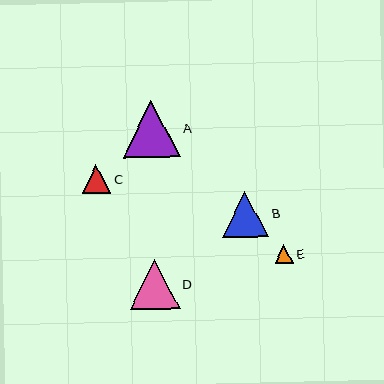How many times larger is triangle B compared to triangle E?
Triangle B is approximately 2.4 times the size of triangle E.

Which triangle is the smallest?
Triangle E is the smallest with a size of approximately 19 pixels.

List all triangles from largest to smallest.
From largest to smallest: A, D, B, C, E.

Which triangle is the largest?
Triangle A is the largest with a size of approximately 57 pixels.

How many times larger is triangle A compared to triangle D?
Triangle A is approximately 1.1 times the size of triangle D.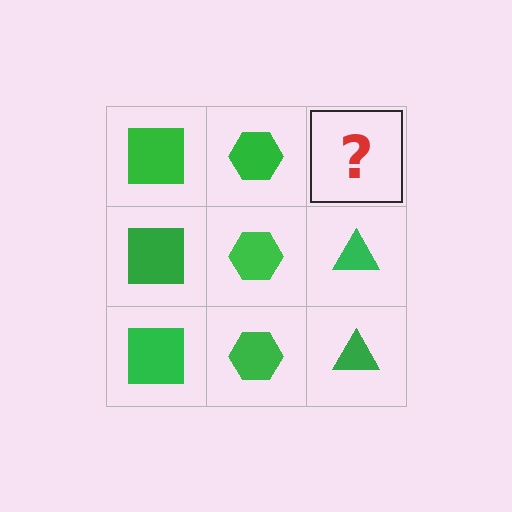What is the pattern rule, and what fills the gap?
The rule is that each column has a consistent shape. The gap should be filled with a green triangle.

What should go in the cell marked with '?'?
The missing cell should contain a green triangle.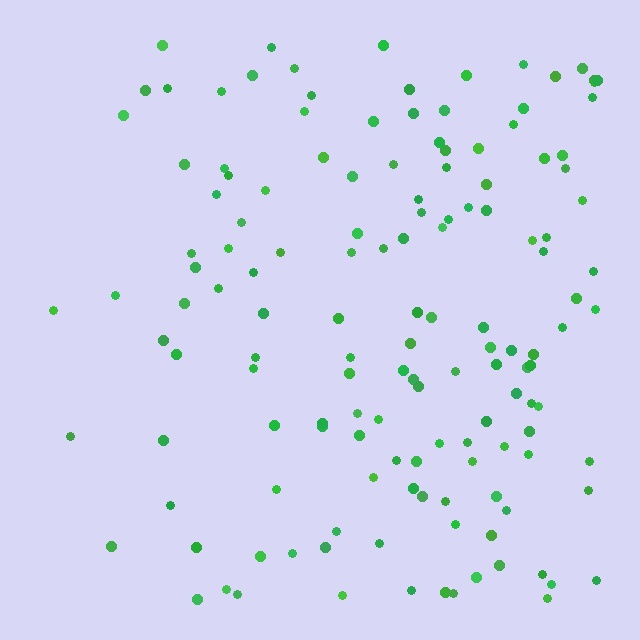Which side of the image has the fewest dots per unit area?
The left.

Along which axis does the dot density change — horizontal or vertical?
Horizontal.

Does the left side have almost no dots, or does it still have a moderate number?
Still a moderate number, just noticeably fewer than the right.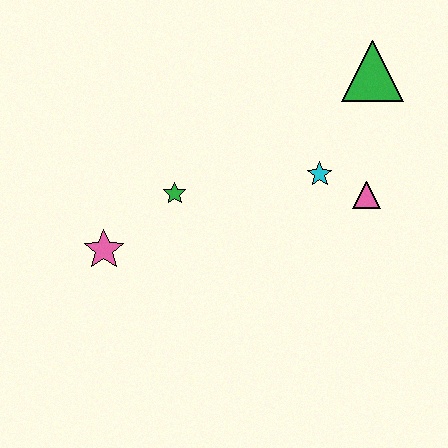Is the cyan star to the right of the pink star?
Yes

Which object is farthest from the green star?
The green triangle is farthest from the green star.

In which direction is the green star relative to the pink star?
The green star is to the right of the pink star.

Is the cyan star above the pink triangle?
Yes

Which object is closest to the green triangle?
The cyan star is closest to the green triangle.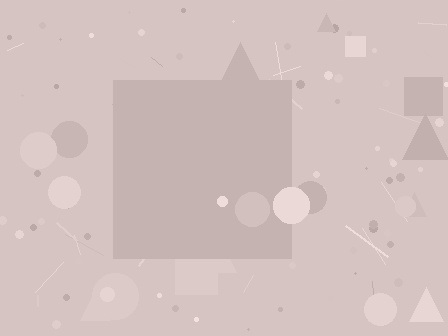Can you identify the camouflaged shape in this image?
The camouflaged shape is a square.